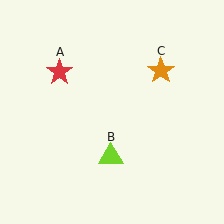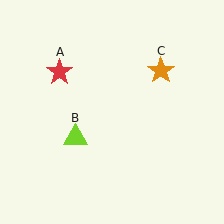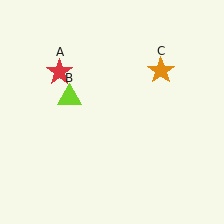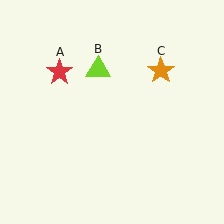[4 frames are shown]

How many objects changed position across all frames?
1 object changed position: lime triangle (object B).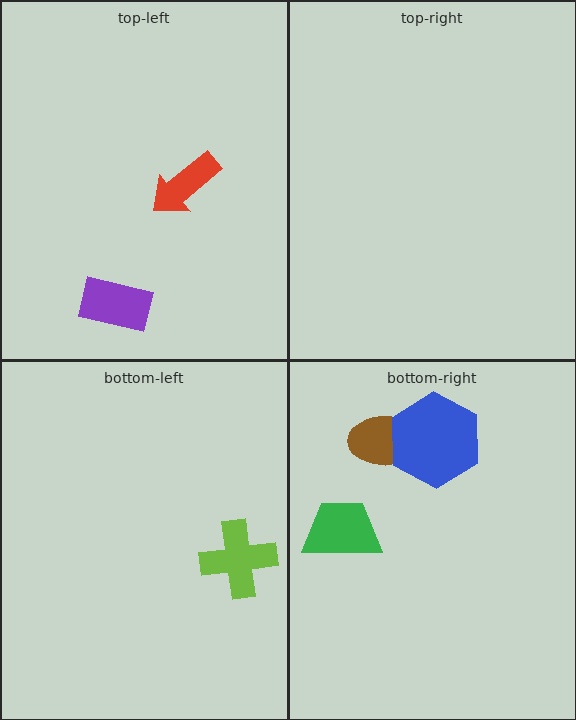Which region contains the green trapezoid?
The bottom-right region.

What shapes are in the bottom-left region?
The lime cross.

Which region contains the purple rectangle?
The top-left region.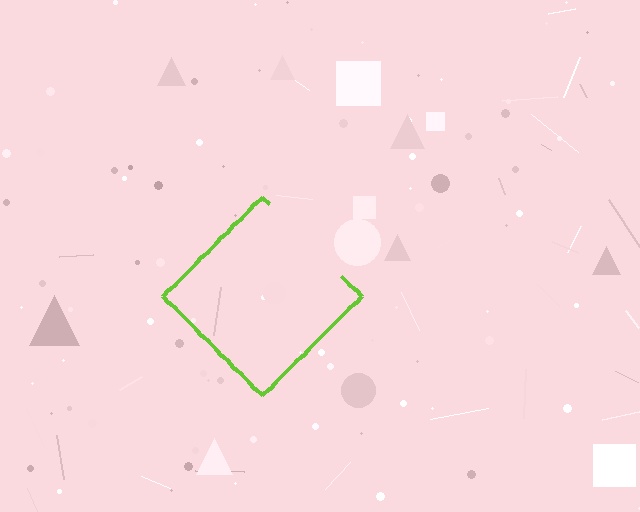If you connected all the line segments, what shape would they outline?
They would outline a diamond.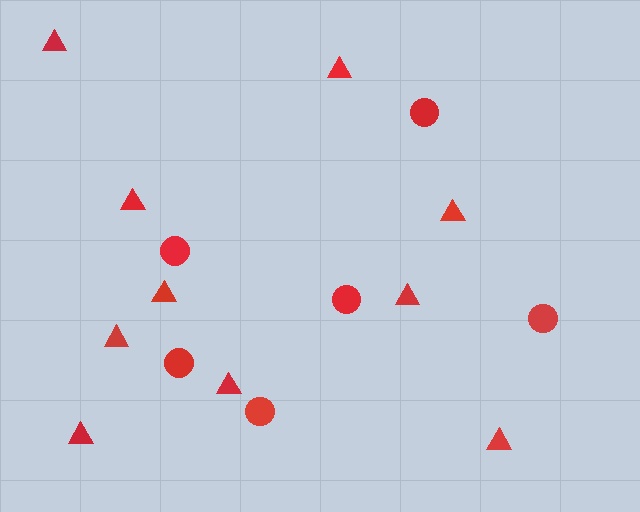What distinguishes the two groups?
There are 2 groups: one group of circles (6) and one group of triangles (10).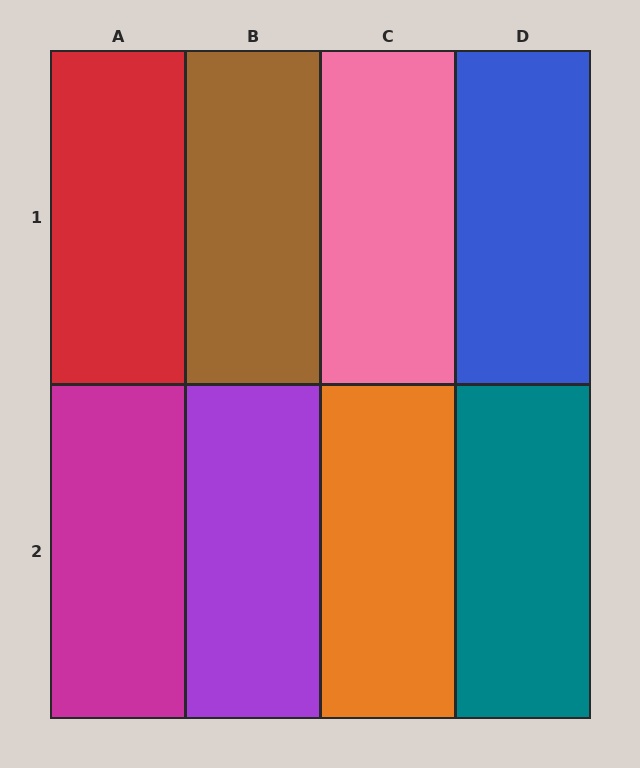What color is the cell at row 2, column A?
Magenta.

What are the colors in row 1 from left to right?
Red, brown, pink, blue.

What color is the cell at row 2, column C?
Orange.